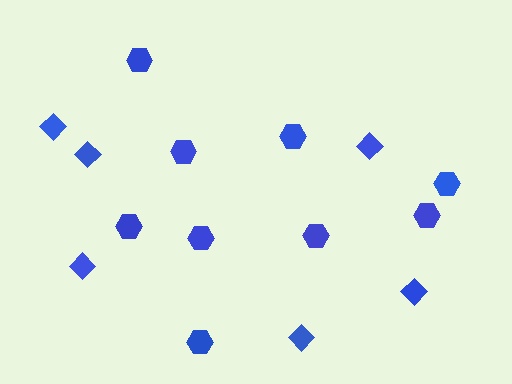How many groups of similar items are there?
There are 2 groups: one group of diamonds (6) and one group of hexagons (9).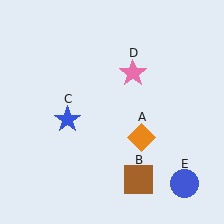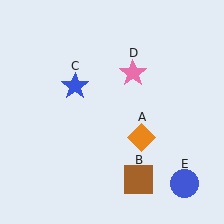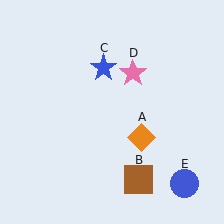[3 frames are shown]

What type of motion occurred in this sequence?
The blue star (object C) rotated clockwise around the center of the scene.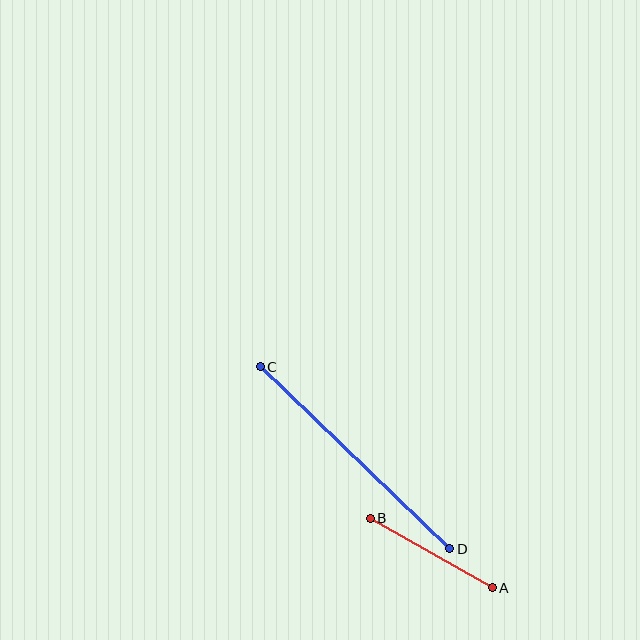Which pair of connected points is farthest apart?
Points C and D are farthest apart.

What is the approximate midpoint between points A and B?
The midpoint is at approximately (431, 553) pixels.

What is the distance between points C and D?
The distance is approximately 263 pixels.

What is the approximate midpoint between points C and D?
The midpoint is at approximately (355, 458) pixels.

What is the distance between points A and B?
The distance is approximately 141 pixels.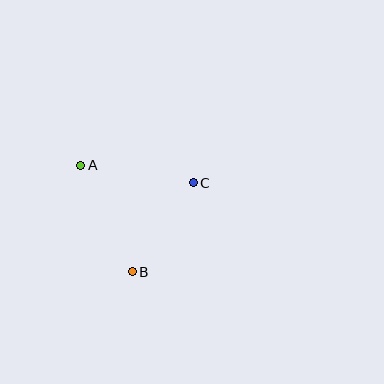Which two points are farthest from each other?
Points A and B are farthest from each other.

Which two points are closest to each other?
Points B and C are closest to each other.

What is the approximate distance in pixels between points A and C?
The distance between A and C is approximately 114 pixels.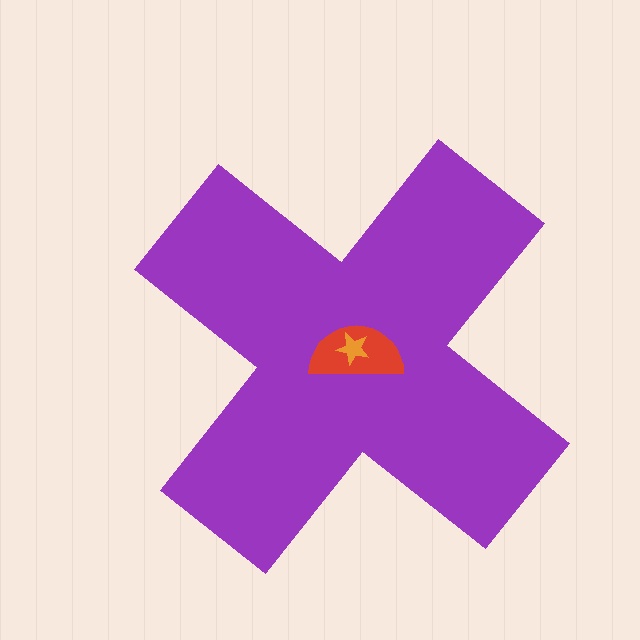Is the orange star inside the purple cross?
Yes.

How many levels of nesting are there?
3.